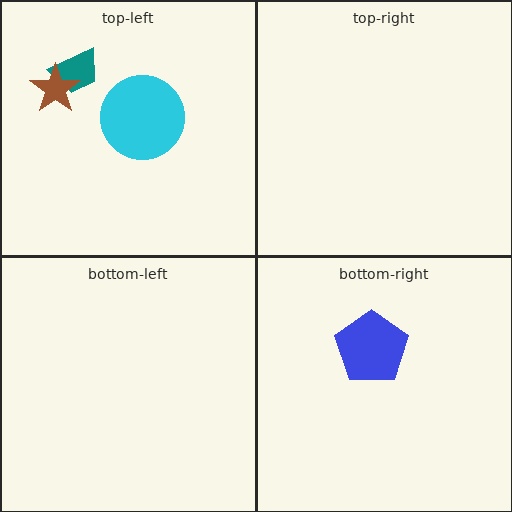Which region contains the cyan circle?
The top-left region.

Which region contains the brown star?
The top-left region.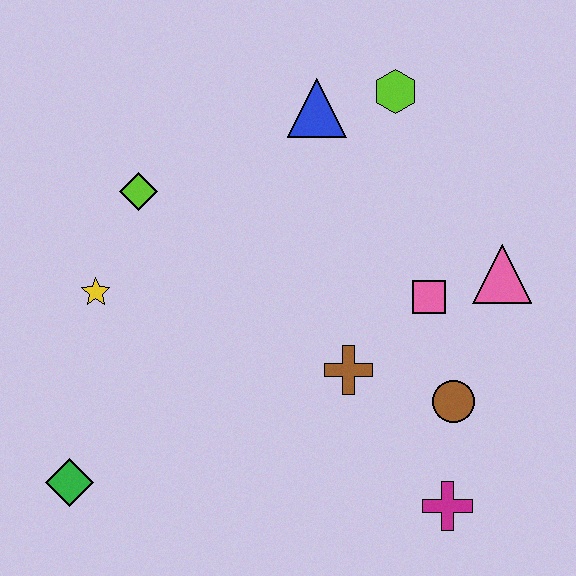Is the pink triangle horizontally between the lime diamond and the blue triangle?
No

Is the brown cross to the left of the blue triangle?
No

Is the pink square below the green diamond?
No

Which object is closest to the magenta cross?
The brown circle is closest to the magenta cross.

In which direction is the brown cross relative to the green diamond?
The brown cross is to the right of the green diamond.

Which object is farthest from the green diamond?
The lime hexagon is farthest from the green diamond.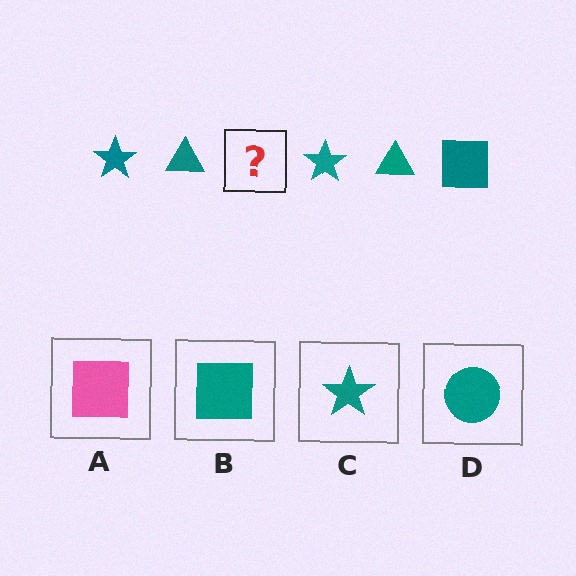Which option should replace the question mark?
Option B.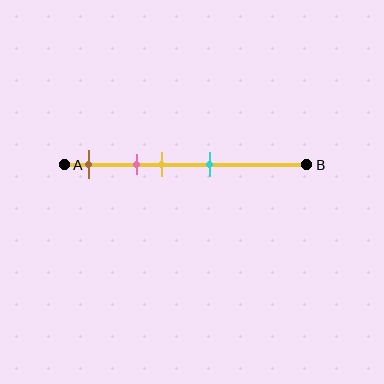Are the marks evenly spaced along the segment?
No, the marks are not evenly spaced.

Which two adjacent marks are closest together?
The pink and yellow marks are the closest adjacent pair.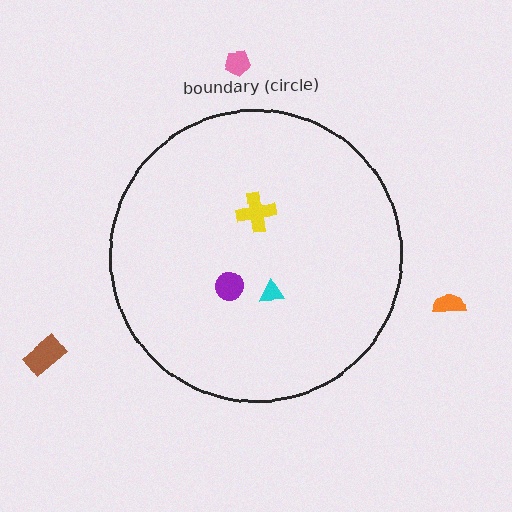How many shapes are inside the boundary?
3 inside, 3 outside.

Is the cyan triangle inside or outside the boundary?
Inside.